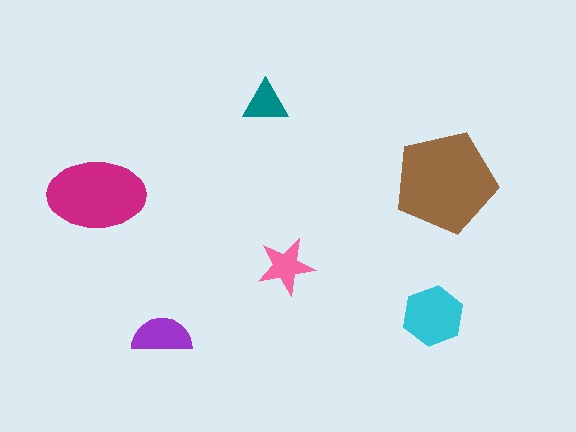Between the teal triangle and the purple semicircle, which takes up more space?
The purple semicircle.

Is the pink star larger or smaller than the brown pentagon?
Smaller.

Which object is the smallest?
The teal triangle.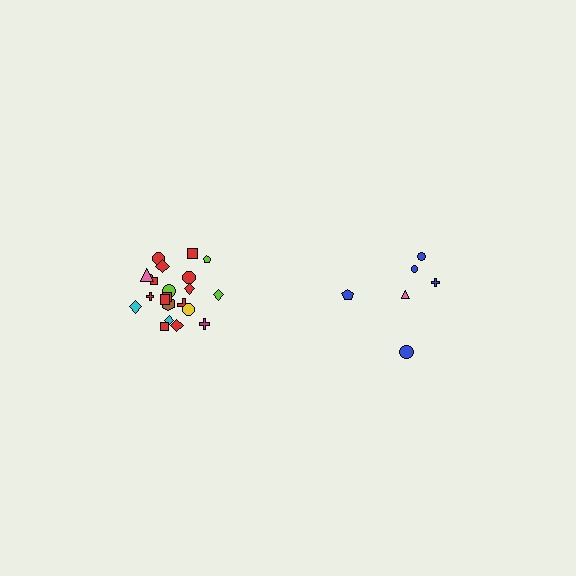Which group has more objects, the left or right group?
The left group.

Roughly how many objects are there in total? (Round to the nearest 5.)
Roughly 30 objects in total.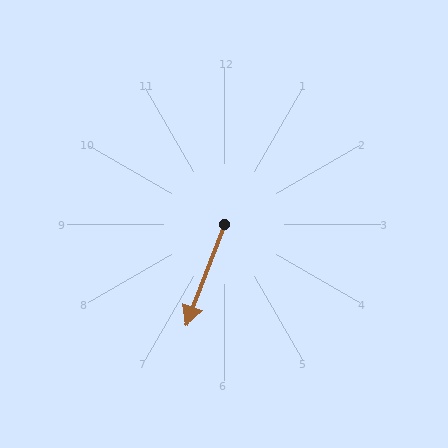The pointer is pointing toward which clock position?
Roughly 7 o'clock.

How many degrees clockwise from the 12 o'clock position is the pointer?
Approximately 201 degrees.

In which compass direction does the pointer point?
South.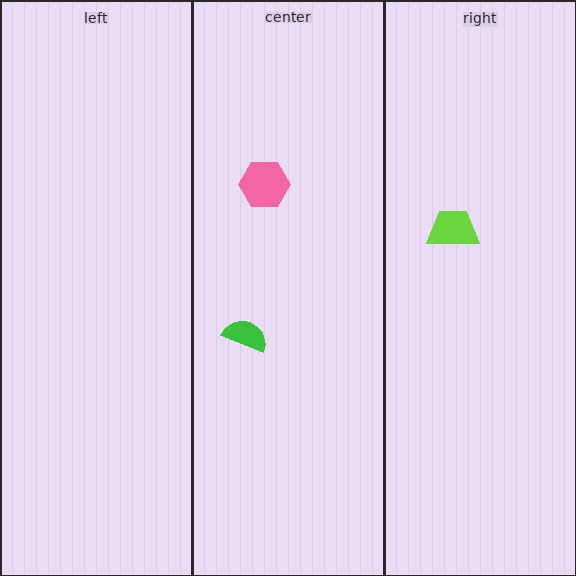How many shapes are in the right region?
1.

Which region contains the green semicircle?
The center region.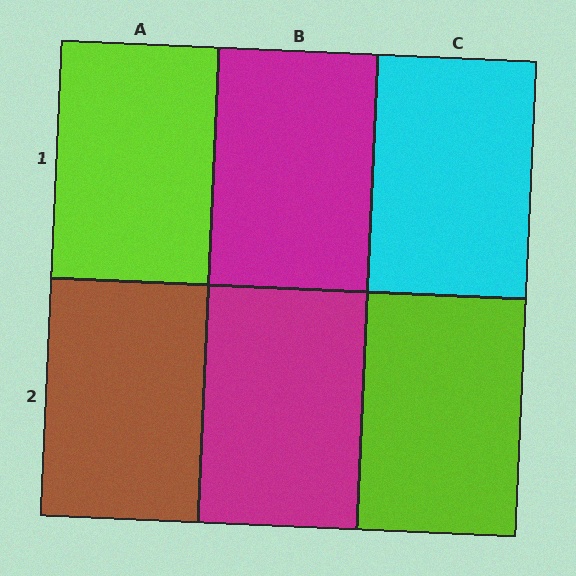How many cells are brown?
1 cell is brown.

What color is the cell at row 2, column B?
Magenta.